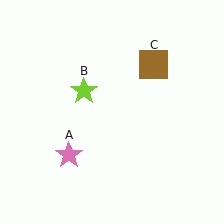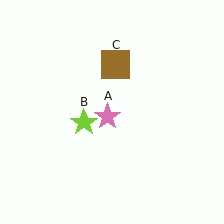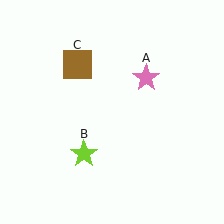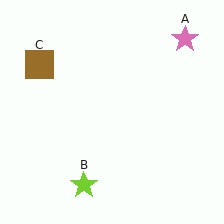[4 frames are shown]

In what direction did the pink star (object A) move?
The pink star (object A) moved up and to the right.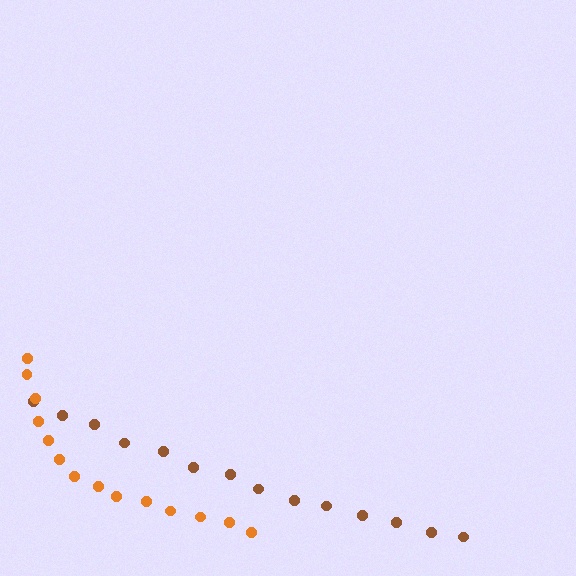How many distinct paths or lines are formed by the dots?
There are 2 distinct paths.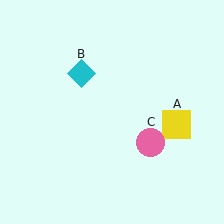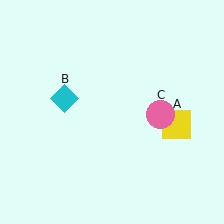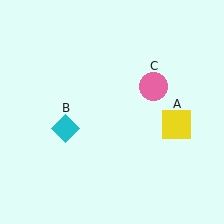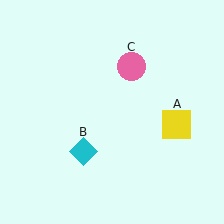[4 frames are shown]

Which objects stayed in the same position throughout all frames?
Yellow square (object A) remained stationary.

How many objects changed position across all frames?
2 objects changed position: cyan diamond (object B), pink circle (object C).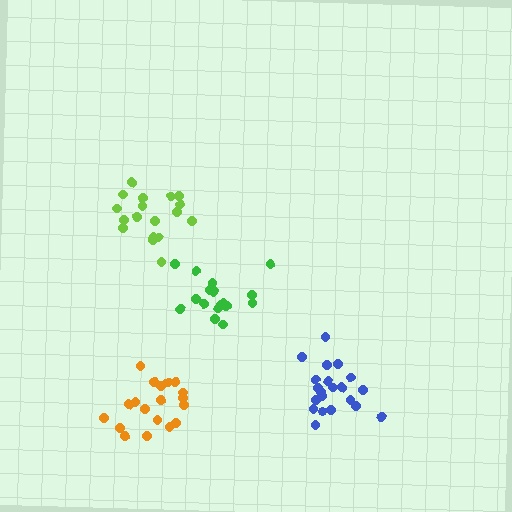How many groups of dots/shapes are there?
There are 4 groups.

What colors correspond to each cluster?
The clusters are colored: green, orange, lime, blue.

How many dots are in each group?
Group 1: 18 dots, Group 2: 19 dots, Group 3: 18 dots, Group 4: 21 dots (76 total).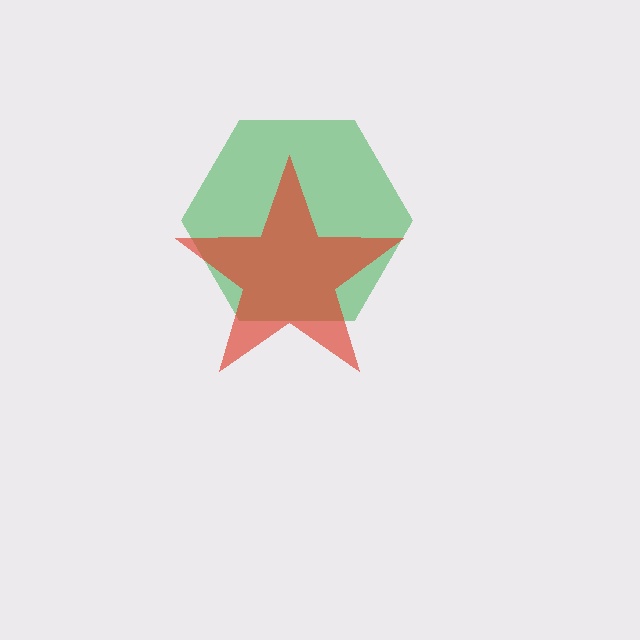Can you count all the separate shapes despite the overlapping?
Yes, there are 2 separate shapes.